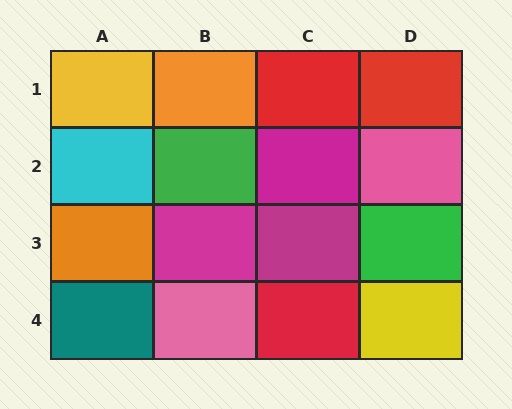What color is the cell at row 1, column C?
Red.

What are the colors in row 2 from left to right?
Cyan, green, magenta, pink.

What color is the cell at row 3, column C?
Magenta.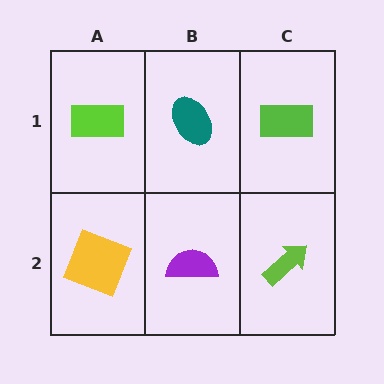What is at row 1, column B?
A teal ellipse.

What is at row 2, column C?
A lime arrow.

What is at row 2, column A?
A yellow square.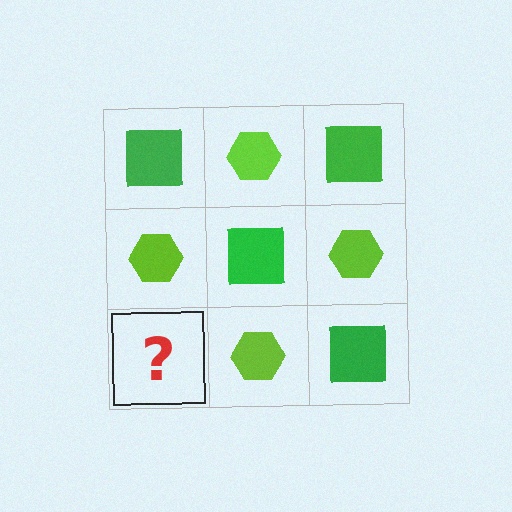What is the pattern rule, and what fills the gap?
The rule is that it alternates green square and lime hexagon in a checkerboard pattern. The gap should be filled with a green square.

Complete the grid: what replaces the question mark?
The question mark should be replaced with a green square.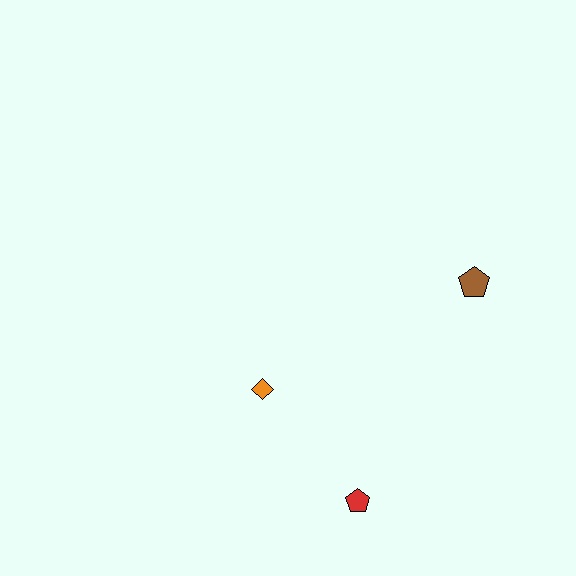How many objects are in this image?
There are 3 objects.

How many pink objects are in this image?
There are no pink objects.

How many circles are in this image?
There are no circles.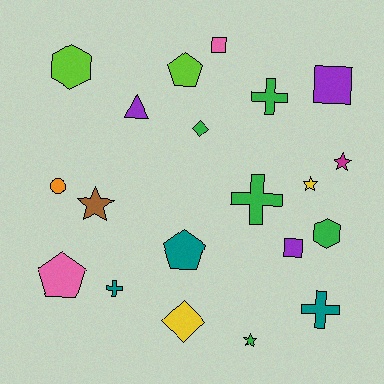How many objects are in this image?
There are 20 objects.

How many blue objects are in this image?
There are no blue objects.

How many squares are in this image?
There are 3 squares.